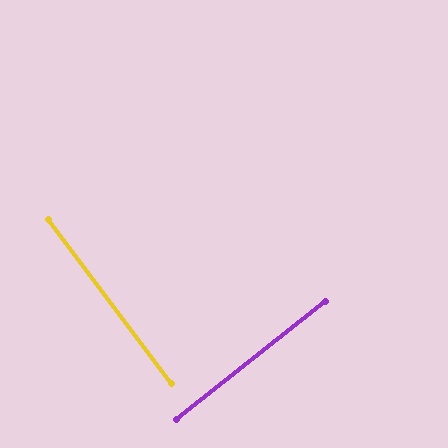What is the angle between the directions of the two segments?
Approximately 89 degrees.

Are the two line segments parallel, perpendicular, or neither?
Perpendicular — they meet at approximately 89°.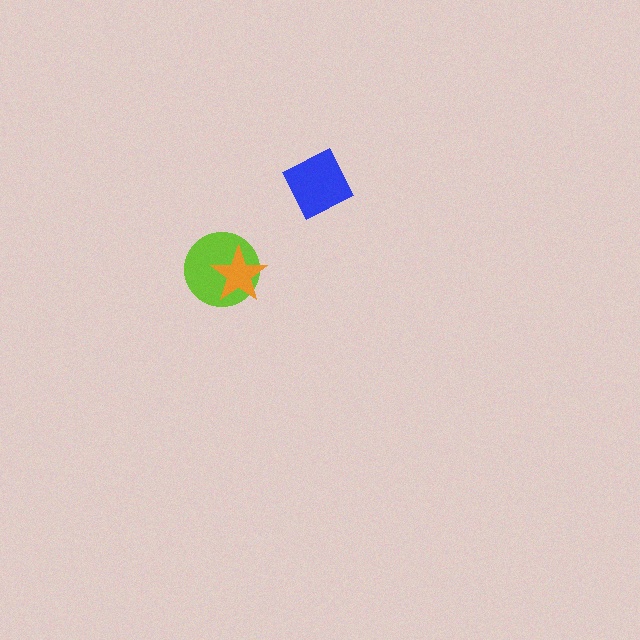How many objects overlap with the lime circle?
1 object overlaps with the lime circle.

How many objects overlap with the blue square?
0 objects overlap with the blue square.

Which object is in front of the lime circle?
The orange star is in front of the lime circle.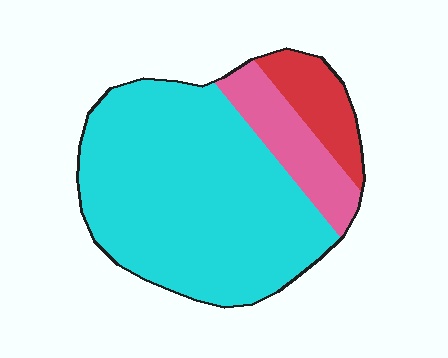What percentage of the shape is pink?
Pink takes up about one sixth (1/6) of the shape.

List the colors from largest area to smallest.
From largest to smallest: cyan, pink, red.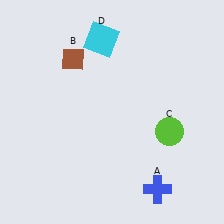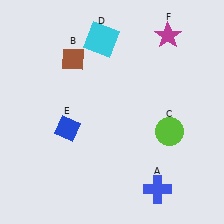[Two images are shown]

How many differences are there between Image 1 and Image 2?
There are 2 differences between the two images.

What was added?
A blue diamond (E), a magenta star (F) were added in Image 2.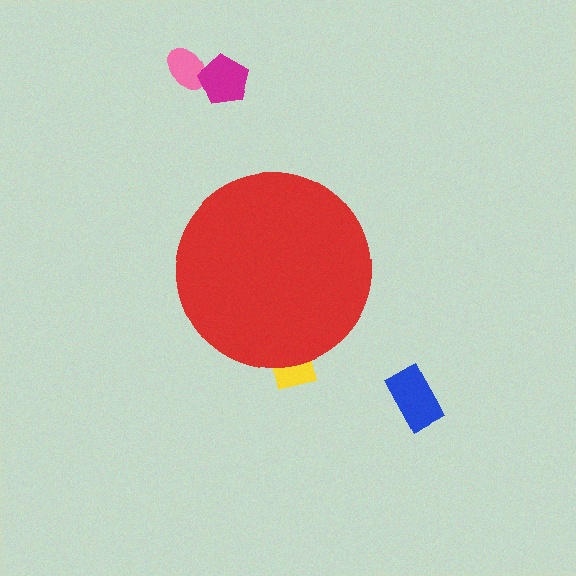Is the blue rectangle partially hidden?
No, the blue rectangle is fully visible.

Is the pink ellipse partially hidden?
No, the pink ellipse is fully visible.